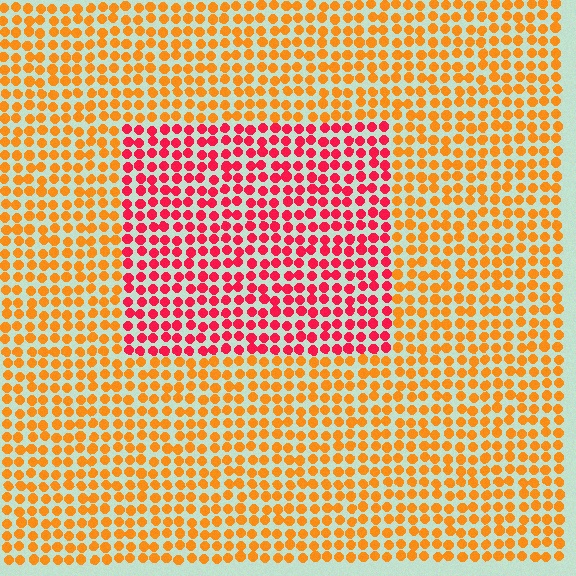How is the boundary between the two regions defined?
The boundary is defined purely by a slight shift in hue (about 45 degrees). Spacing, size, and orientation are identical on both sides.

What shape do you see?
I see a rectangle.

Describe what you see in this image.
The image is filled with small orange elements in a uniform arrangement. A rectangle-shaped region is visible where the elements are tinted to a slightly different hue, forming a subtle color boundary.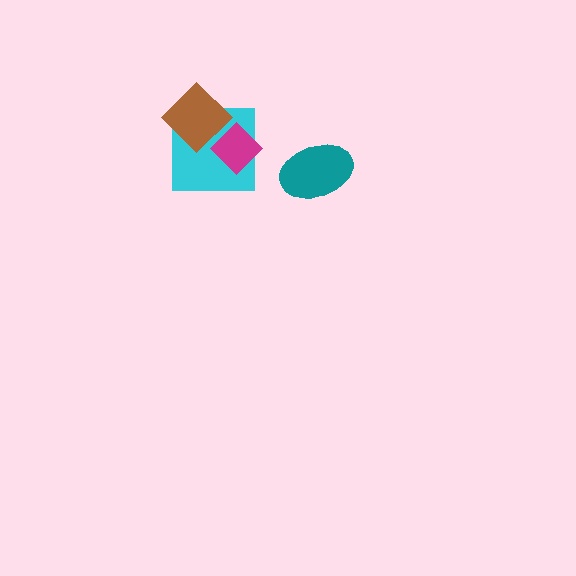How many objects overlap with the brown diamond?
2 objects overlap with the brown diamond.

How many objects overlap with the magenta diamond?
2 objects overlap with the magenta diamond.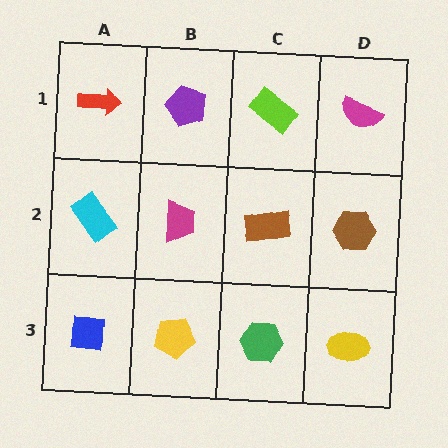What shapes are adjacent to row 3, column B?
A magenta trapezoid (row 2, column B), a blue square (row 3, column A), a green hexagon (row 3, column C).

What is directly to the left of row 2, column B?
A cyan rectangle.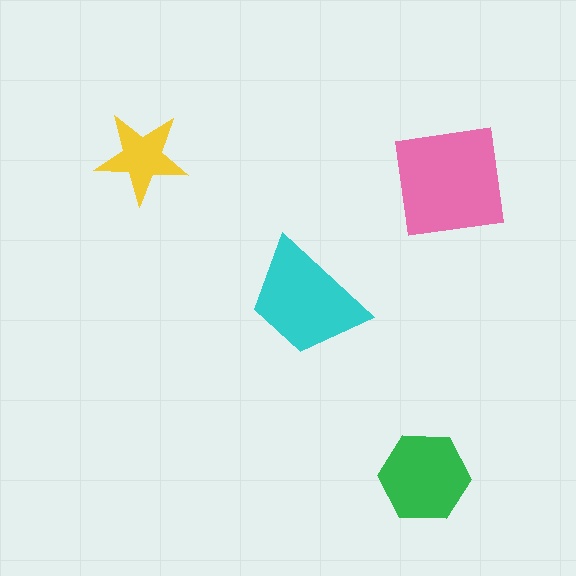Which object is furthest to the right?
The pink square is rightmost.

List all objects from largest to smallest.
The pink square, the cyan trapezoid, the green hexagon, the yellow star.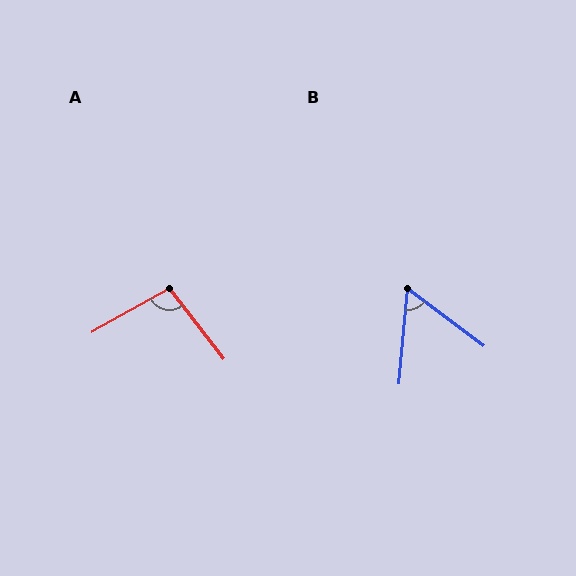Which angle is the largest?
A, at approximately 99 degrees.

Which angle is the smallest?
B, at approximately 58 degrees.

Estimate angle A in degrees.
Approximately 99 degrees.